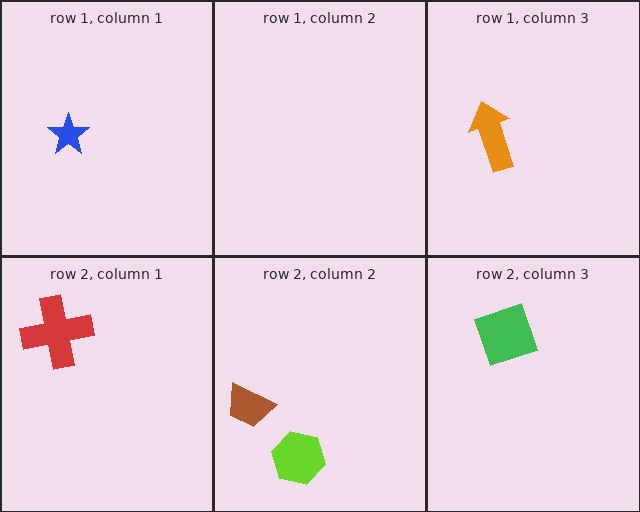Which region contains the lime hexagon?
The row 2, column 2 region.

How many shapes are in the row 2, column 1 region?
1.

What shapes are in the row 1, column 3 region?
The orange arrow.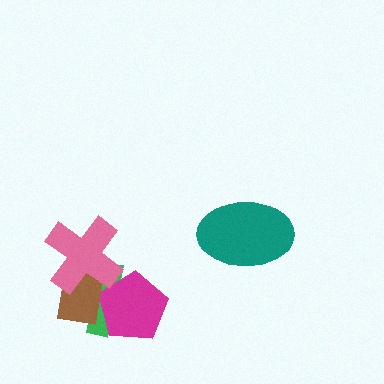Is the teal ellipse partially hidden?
No, no other shape covers it.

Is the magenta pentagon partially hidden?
Yes, it is partially covered by another shape.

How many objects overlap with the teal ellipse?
0 objects overlap with the teal ellipse.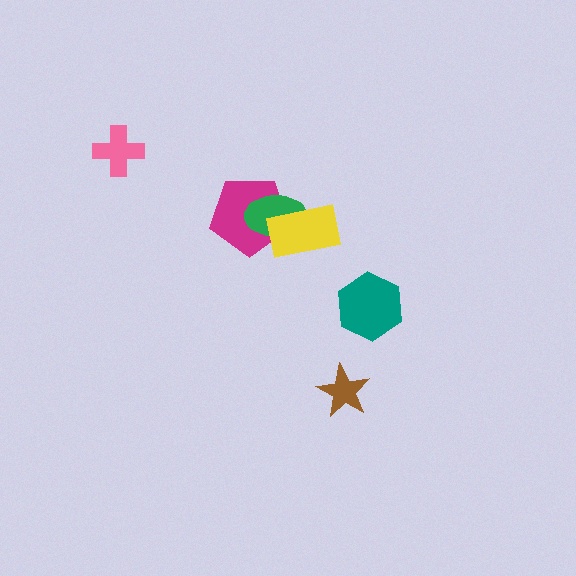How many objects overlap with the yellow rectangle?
2 objects overlap with the yellow rectangle.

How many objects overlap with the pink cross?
0 objects overlap with the pink cross.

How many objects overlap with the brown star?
0 objects overlap with the brown star.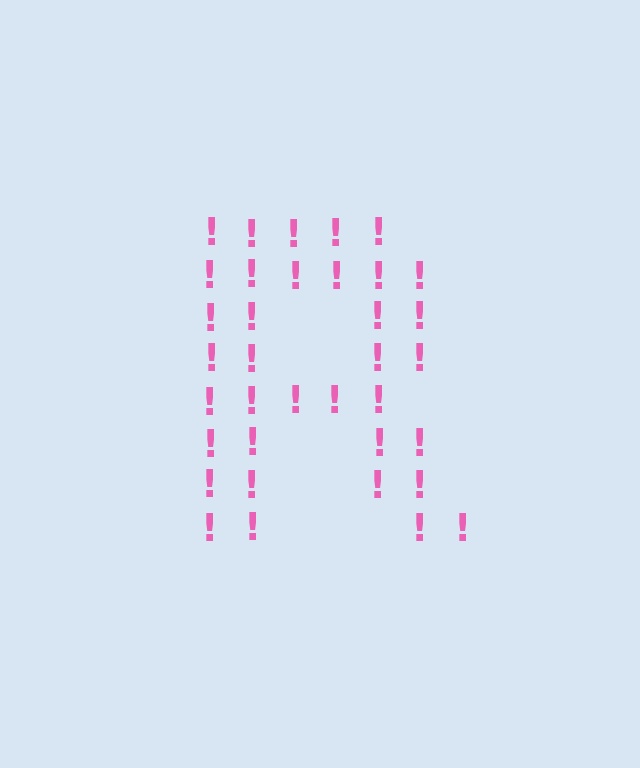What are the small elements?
The small elements are exclamation marks.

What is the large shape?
The large shape is the letter R.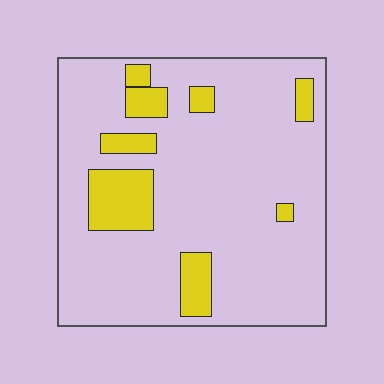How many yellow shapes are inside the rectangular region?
8.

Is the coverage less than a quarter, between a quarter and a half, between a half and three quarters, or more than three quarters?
Less than a quarter.